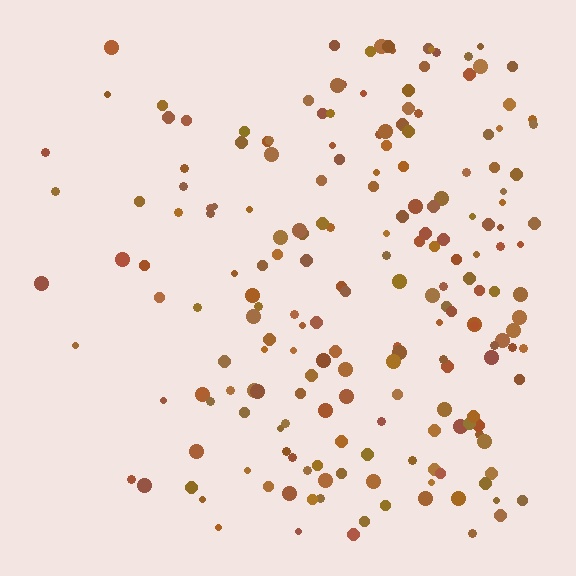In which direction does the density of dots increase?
From left to right, with the right side densest.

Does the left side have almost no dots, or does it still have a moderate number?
Still a moderate number, just noticeably fewer than the right.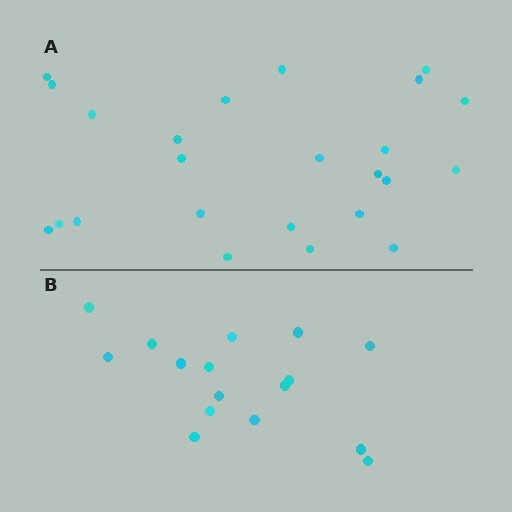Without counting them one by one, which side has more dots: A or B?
Region A (the top region) has more dots.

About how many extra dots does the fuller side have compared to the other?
Region A has roughly 8 or so more dots than region B.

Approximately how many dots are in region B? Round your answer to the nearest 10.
About 20 dots. (The exact count is 16, which rounds to 20.)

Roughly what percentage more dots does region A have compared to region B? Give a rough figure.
About 50% more.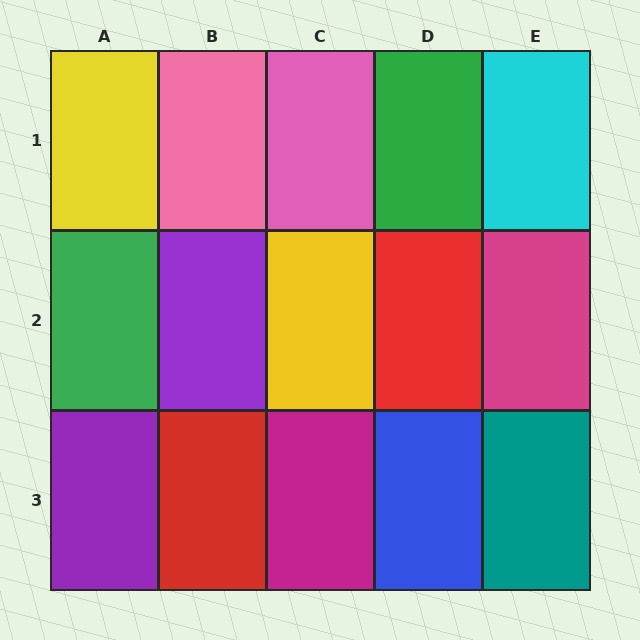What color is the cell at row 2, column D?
Red.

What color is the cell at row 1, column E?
Cyan.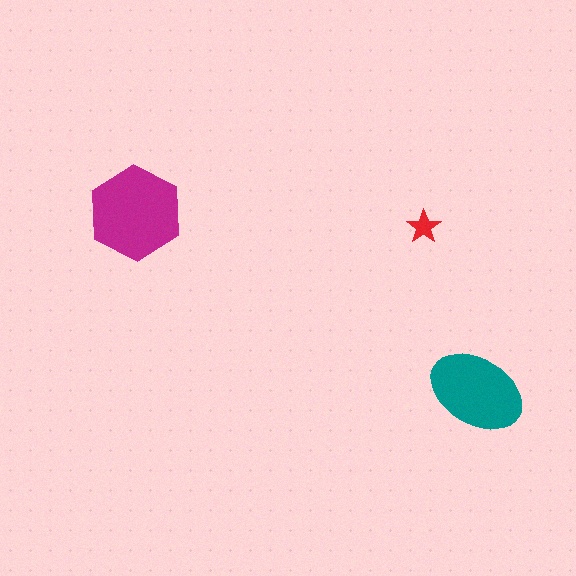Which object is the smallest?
The red star.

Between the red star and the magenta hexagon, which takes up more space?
The magenta hexagon.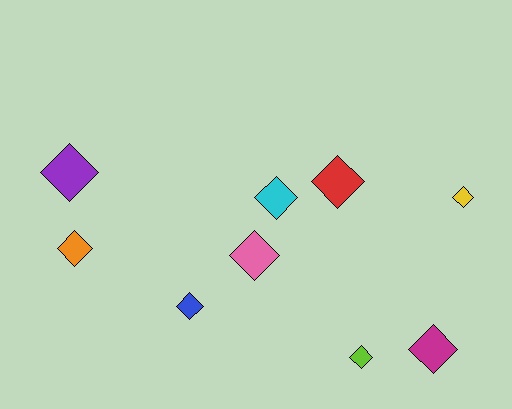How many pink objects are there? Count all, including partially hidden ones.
There is 1 pink object.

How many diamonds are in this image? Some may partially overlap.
There are 9 diamonds.